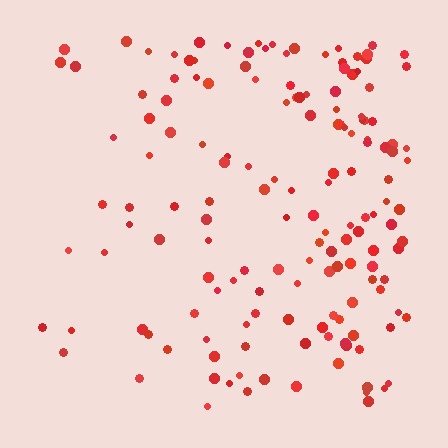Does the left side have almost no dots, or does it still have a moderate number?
Still a moderate number, just noticeably fewer than the right.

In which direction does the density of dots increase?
From left to right, with the right side densest.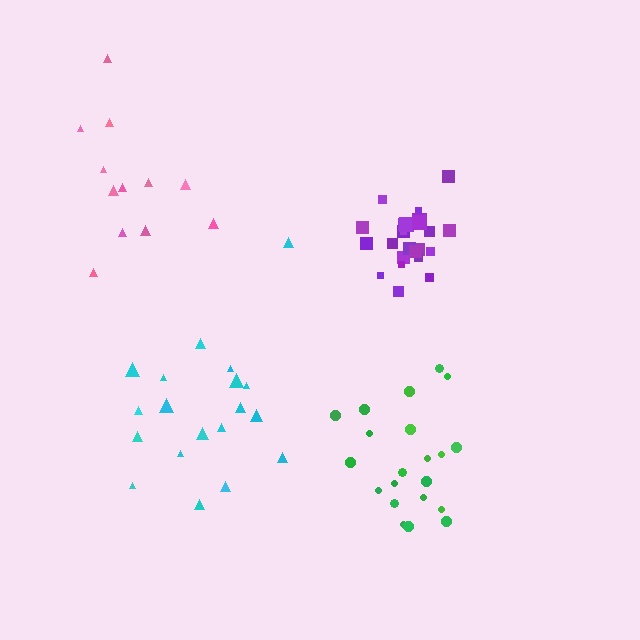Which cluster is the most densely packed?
Purple.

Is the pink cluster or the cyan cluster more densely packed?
Cyan.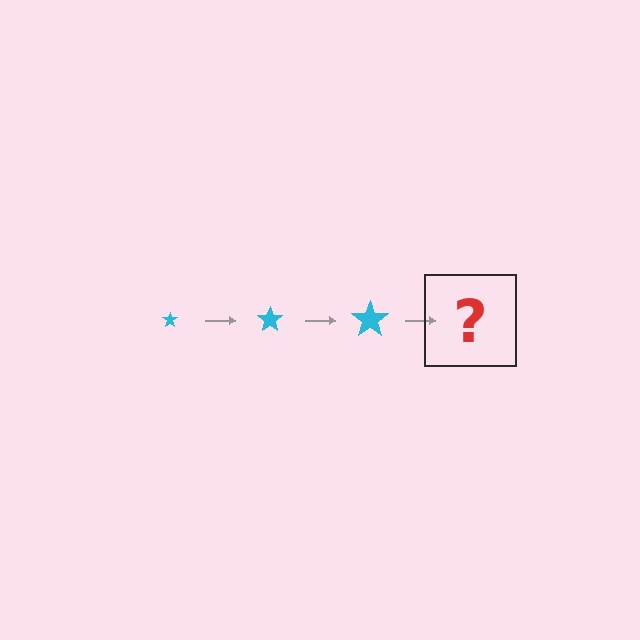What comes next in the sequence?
The next element should be a cyan star, larger than the previous one.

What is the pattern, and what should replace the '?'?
The pattern is that the star gets progressively larger each step. The '?' should be a cyan star, larger than the previous one.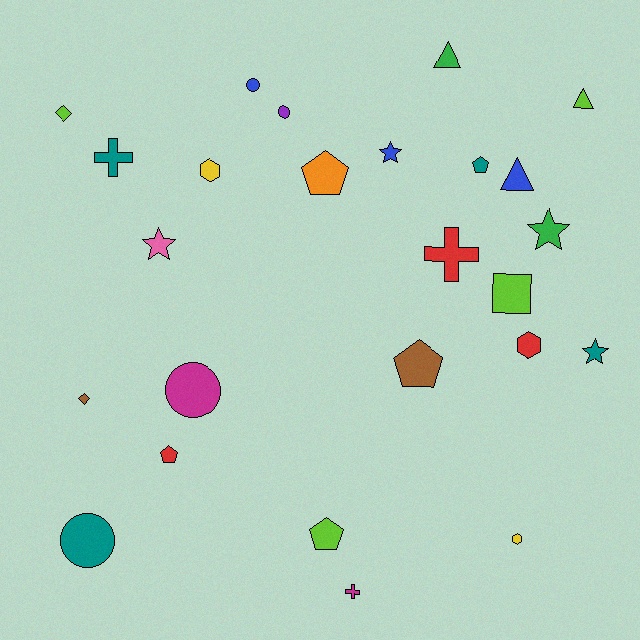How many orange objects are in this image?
There is 1 orange object.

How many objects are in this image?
There are 25 objects.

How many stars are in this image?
There are 4 stars.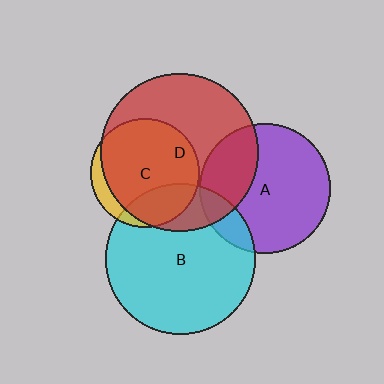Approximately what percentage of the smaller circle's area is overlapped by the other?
Approximately 25%.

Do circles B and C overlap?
Yes.